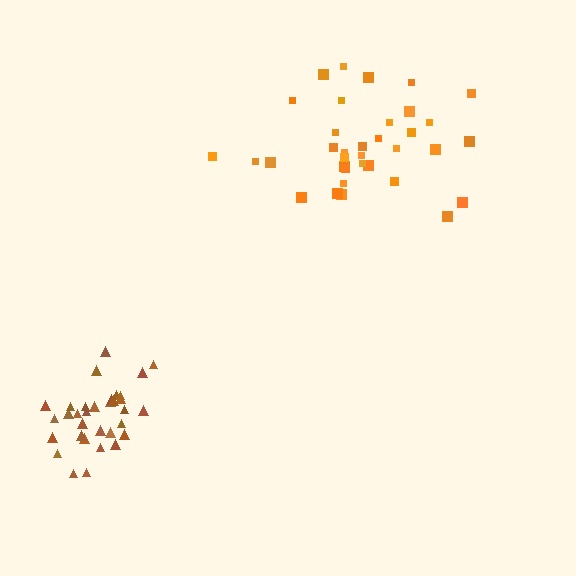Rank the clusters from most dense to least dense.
brown, orange.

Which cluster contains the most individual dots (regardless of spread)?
Orange (35).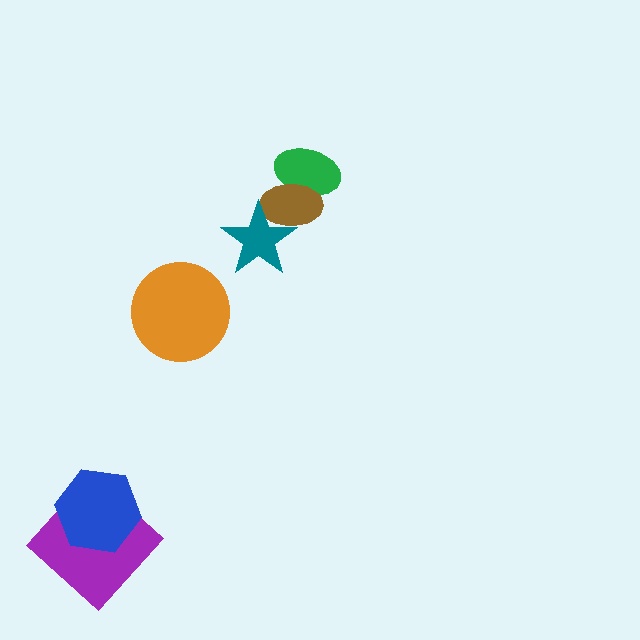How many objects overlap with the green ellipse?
1 object overlaps with the green ellipse.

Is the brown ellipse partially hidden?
Yes, it is partially covered by another shape.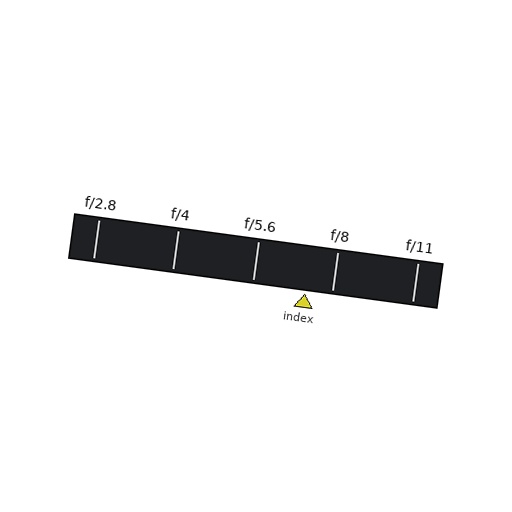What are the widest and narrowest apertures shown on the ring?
The widest aperture shown is f/2.8 and the narrowest is f/11.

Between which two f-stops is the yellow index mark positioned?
The index mark is between f/5.6 and f/8.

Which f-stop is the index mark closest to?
The index mark is closest to f/8.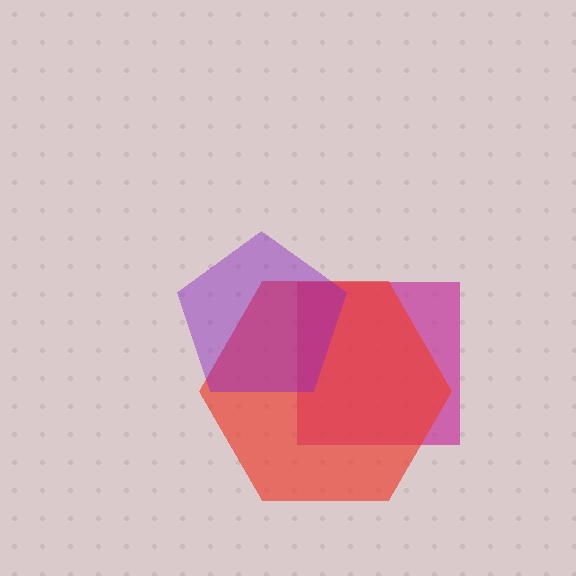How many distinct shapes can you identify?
There are 3 distinct shapes: a magenta square, a red hexagon, a purple pentagon.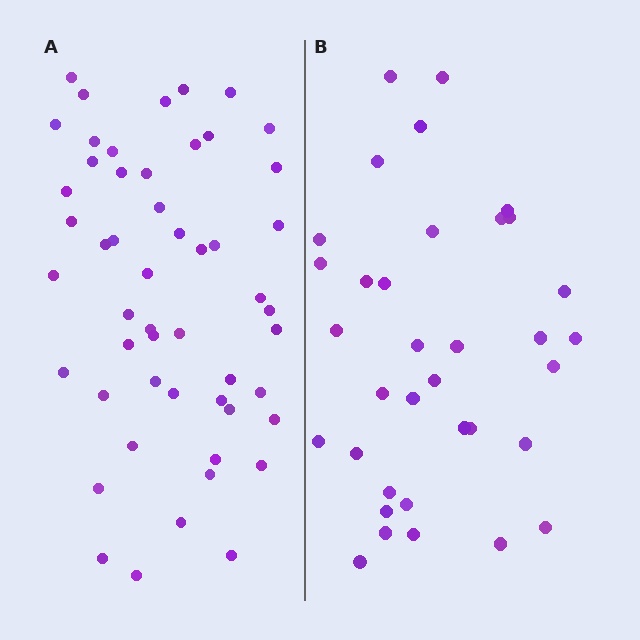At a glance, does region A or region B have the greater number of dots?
Region A (the left region) has more dots.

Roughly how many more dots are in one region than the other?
Region A has approximately 15 more dots than region B.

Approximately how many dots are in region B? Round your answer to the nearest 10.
About 40 dots. (The exact count is 35, which rounds to 40.)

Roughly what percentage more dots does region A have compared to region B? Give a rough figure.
About 50% more.